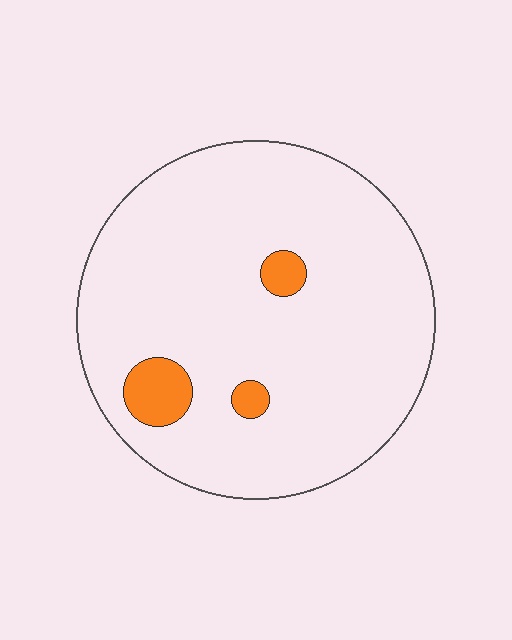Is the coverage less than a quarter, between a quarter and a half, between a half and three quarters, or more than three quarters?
Less than a quarter.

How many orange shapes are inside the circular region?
3.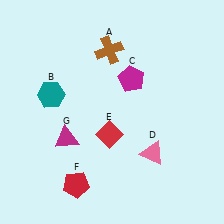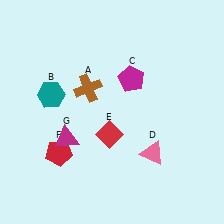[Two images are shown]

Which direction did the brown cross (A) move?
The brown cross (A) moved down.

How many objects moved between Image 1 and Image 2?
2 objects moved between the two images.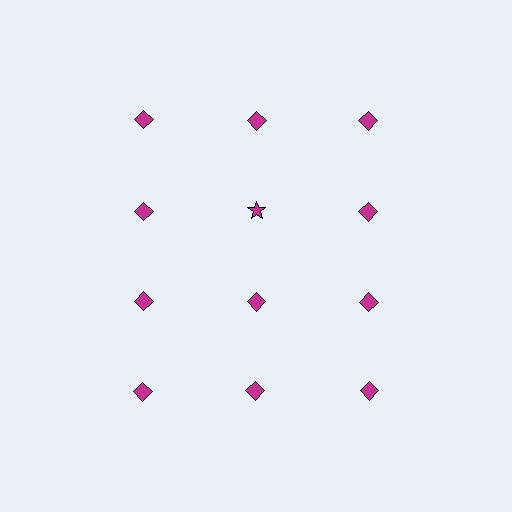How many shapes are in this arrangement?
There are 12 shapes arranged in a grid pattern.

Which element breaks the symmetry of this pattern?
The magenta star in the second row, second from left column breaks the symmetry. All other shapes are magenta diamonds.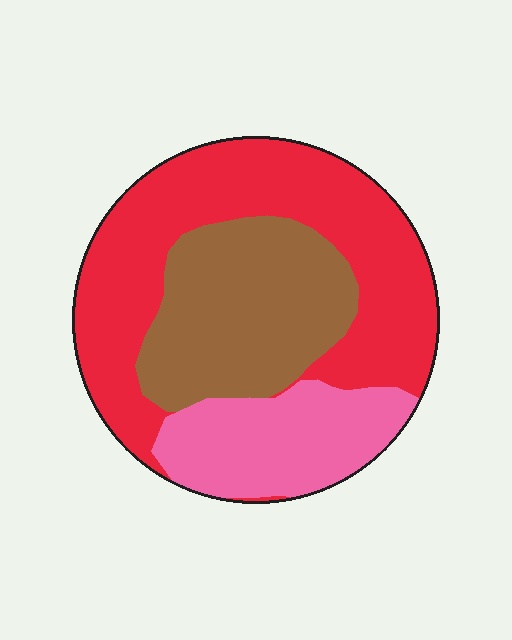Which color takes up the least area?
Pink, at roughly 20%.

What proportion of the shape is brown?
Brown takes up between a sixth and a third of the shape.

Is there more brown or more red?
Red.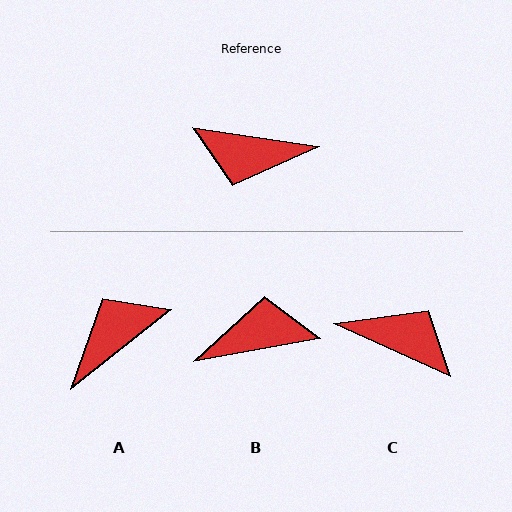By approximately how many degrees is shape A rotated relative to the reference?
Approximately 133 degrees clockwise.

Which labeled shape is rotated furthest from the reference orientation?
C, about 164 degrees away.